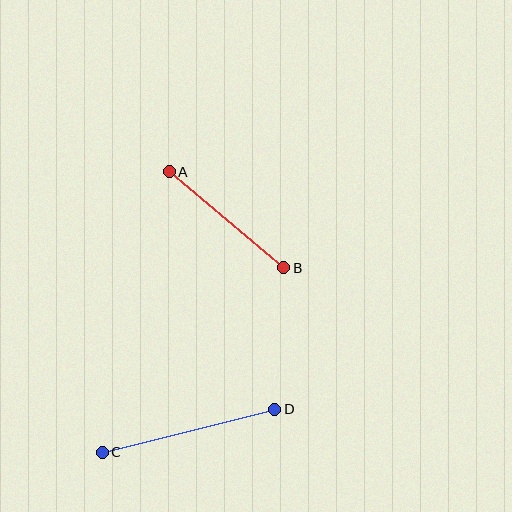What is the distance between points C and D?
The distance is approximately 178 pixels.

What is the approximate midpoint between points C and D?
The midpoint is at approximately (189, 431) pixels.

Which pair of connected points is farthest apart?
Points C and D are farthest apart.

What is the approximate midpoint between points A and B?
The midpoint is at approximately (227, 220) pixels.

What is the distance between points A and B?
The distance is approximately 150 pixels.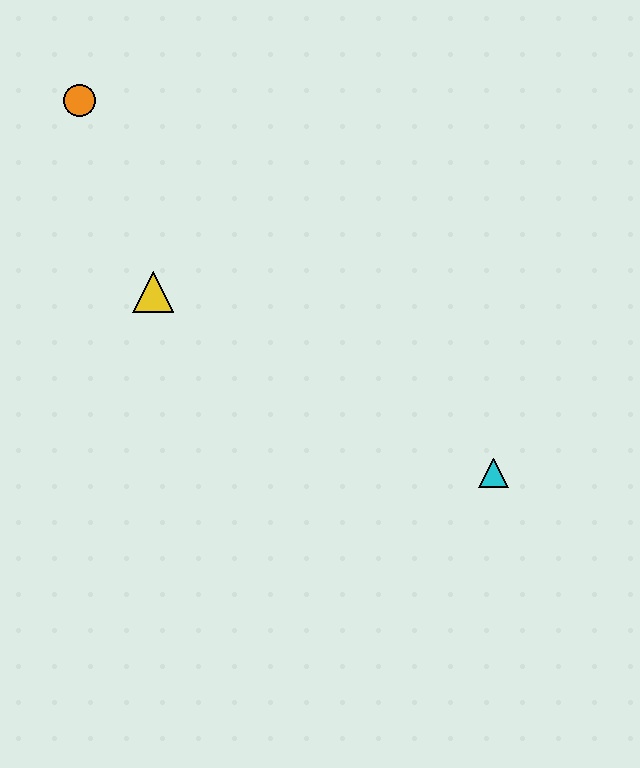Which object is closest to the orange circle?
The yellow triangle is closest to the orange circle.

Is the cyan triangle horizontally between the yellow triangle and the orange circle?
No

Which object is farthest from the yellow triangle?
The cyan triangle is farthest from the yellow triangle.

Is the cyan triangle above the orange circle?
No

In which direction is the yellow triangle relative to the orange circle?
The yellow triangle is below the orange circle.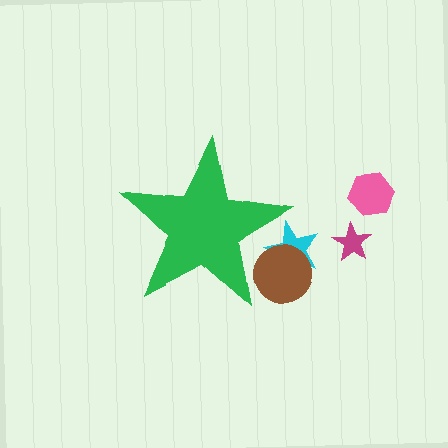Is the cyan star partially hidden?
Yes, the cyan star is partially hidden behind the green star.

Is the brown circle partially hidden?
Yes, the brown circle is partially hidden behind the green star.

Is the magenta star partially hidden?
No, the magenta star is fully visible.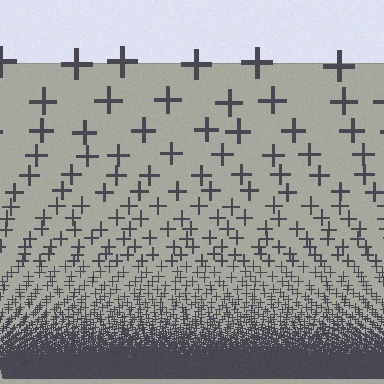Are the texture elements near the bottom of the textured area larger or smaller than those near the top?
Smaller. The gradient is inverted — elements near the bottom are smaller and denser.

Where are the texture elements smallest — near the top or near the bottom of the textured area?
Near the bottom.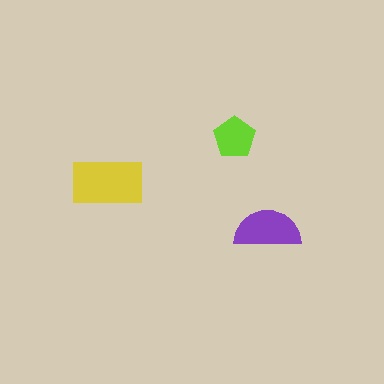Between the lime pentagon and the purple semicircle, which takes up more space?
The purple semicircle.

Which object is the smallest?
The lime pentagon.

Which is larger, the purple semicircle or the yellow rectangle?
The yellow rectangle.